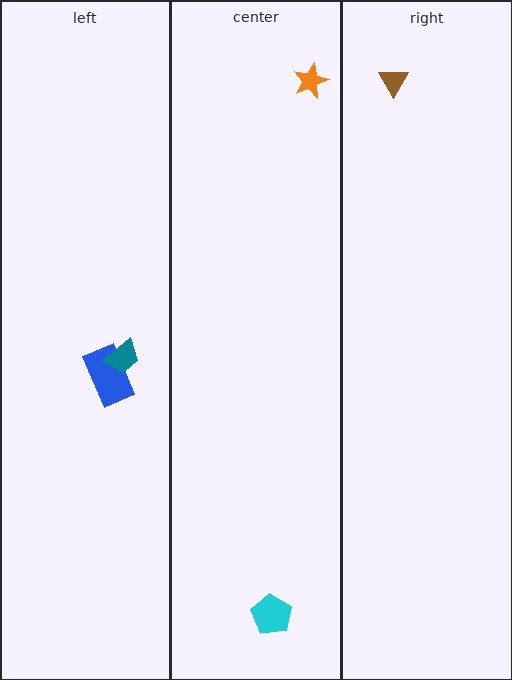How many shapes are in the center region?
2.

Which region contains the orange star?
The center region.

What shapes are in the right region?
The brown triangle.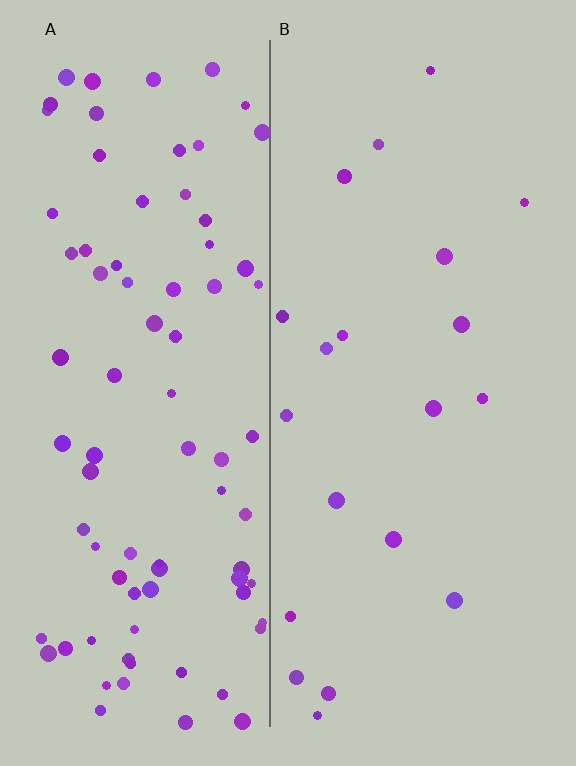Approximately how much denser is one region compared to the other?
Approximately 4.2× — region A over region B.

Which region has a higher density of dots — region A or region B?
A (the left).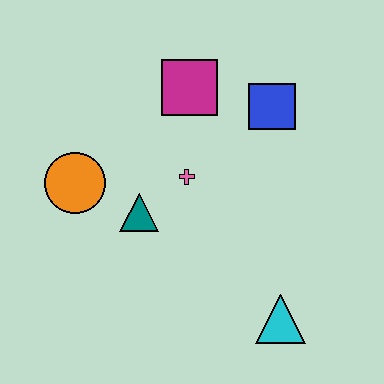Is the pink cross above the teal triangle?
Yes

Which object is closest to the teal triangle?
The pink cross is closest to the teal triangle.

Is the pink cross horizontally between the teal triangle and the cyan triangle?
Yes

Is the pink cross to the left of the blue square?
Yes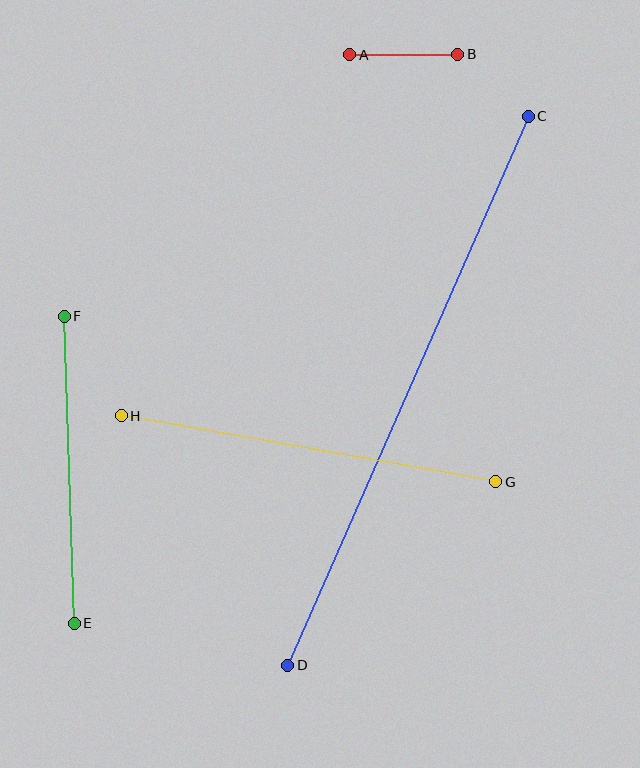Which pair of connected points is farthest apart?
Points C and D are farthest apart.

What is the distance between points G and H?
The distance is approximately 380 pixels.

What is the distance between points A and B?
The distance is approximately 108 pixels.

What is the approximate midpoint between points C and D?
The midpoint is at approximately (408, 391) pixels.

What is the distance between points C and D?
The distance is approximately 600 pixels.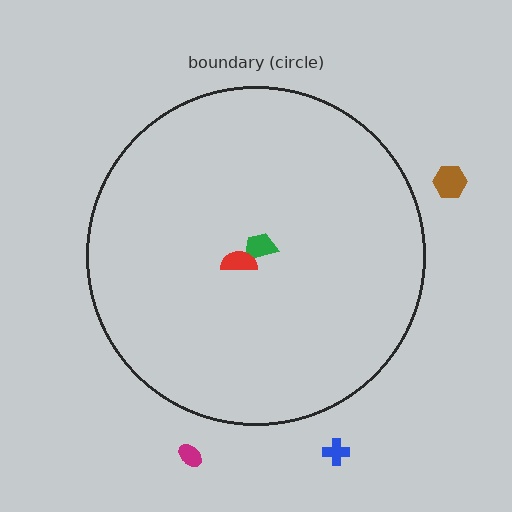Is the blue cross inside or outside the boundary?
Outside.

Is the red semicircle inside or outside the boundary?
Inside.